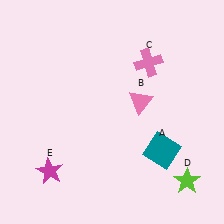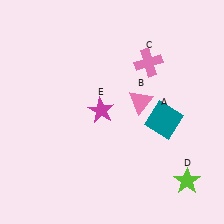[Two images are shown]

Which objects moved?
The objects that moved are: the teal square (A), the magenta star (E).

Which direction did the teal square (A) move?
The teal square (A) moved up.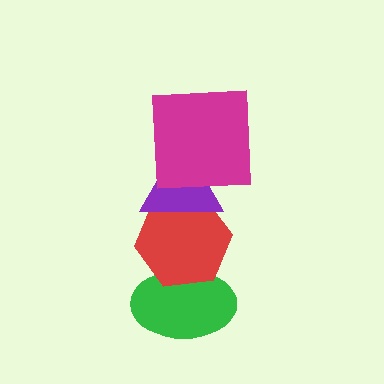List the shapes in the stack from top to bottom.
From top to bottom: the magenta square, the purple triangle, the red hexagon, the green ellipse.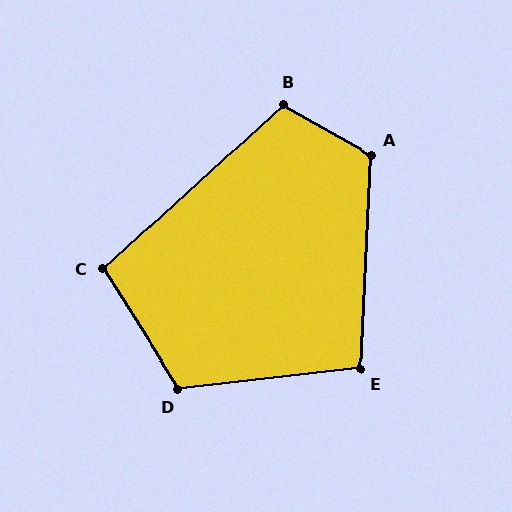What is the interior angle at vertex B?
Approximately 108 degrees (obtuse).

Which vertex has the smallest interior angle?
E, at approximately 99 degrees.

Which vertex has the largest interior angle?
A, at approximately 117 degrees.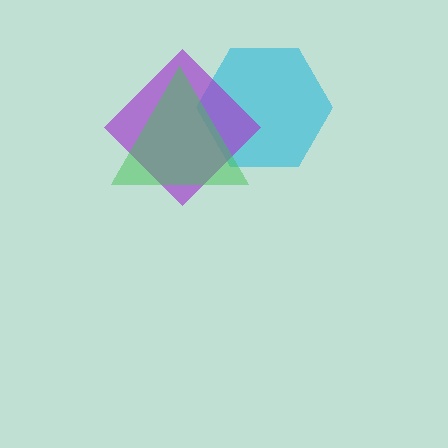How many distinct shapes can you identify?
There are 3 distinct shapes: a cyan hexagon, a purple diamond, a green triangle.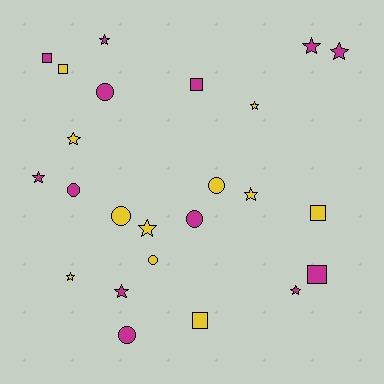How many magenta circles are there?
There are 4 magenta circles.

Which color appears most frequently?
Magenta, with 13 objects.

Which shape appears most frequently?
Star, with 11 objects.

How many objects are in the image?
There are 24 objects.